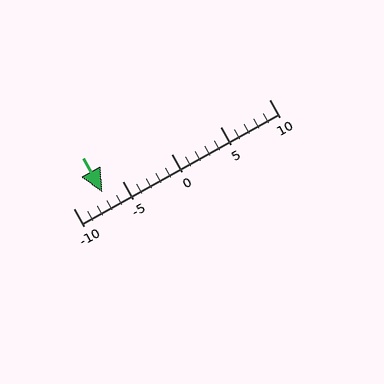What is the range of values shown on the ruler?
The ruler shows values from -10 to 10.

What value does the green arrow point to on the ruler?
The green arrow points to approximately -7.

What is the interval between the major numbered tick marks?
The major tick marks are spaced 5 units apart.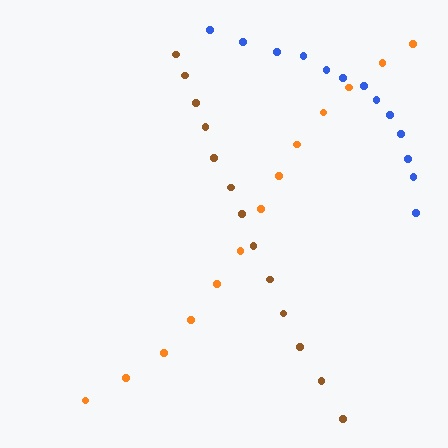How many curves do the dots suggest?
There are 3 distinct paths.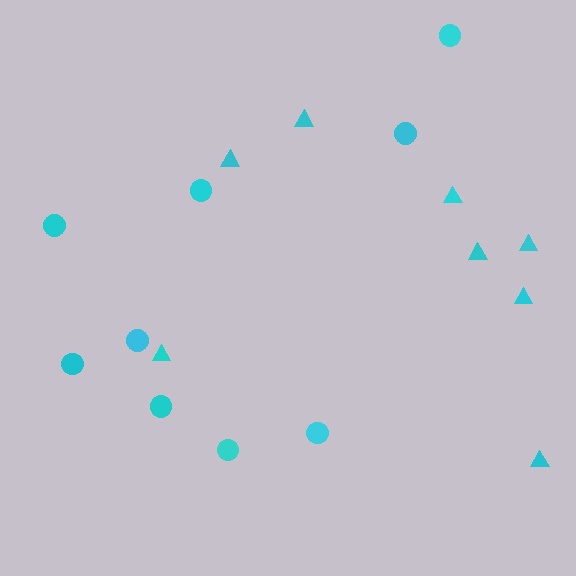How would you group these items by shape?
There are 2 groups: one group of circles (9) and one group of triangles (8).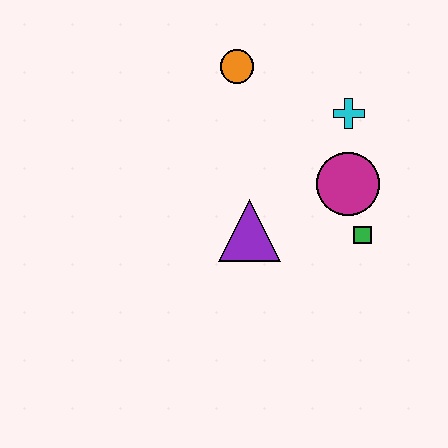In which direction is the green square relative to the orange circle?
The green square is below the orange circle.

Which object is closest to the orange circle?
The cyan cross is closest to the orange circle.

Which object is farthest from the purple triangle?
The orange circle is farthest from the purple triangle.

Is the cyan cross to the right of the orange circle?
Yes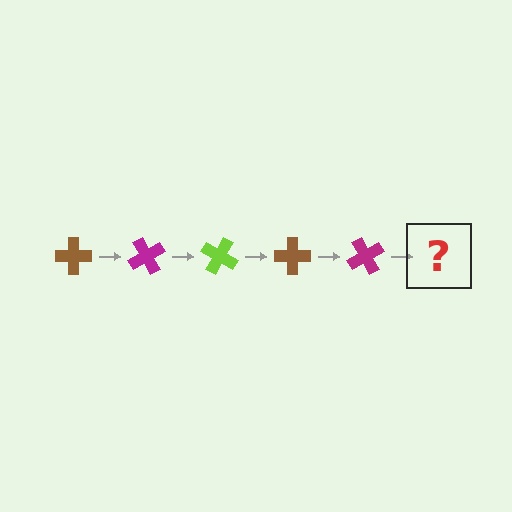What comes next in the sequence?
The next element should be a lime cross, rotated 300 degrees from the start.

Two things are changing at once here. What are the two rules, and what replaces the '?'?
The two rules are that it rotates 60 degrees each step and the color cycles through brown, magenta, and lime. The '?' should be a lime cross, rotated 300 degrees from the start.